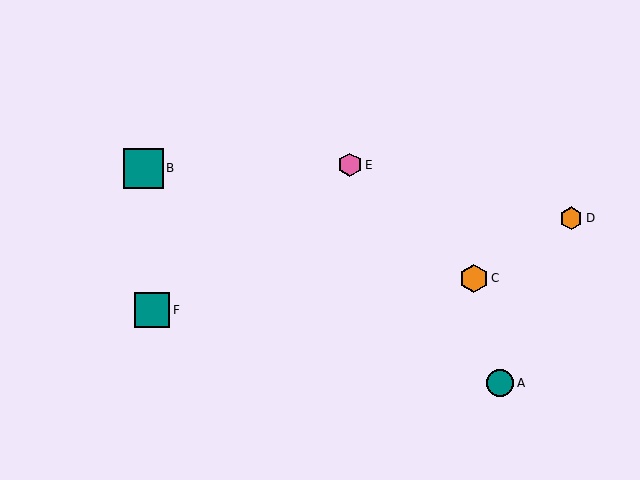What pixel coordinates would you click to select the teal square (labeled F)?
Click at (152, 310) to select the teal square F.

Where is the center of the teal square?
The center of the teal square is at (152, 310).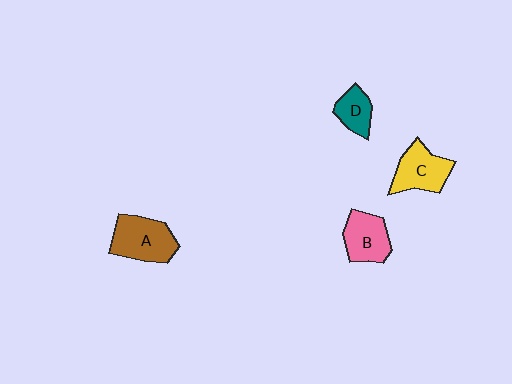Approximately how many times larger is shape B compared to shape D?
Approximately 1.5 times.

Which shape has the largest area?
Shape A (brown).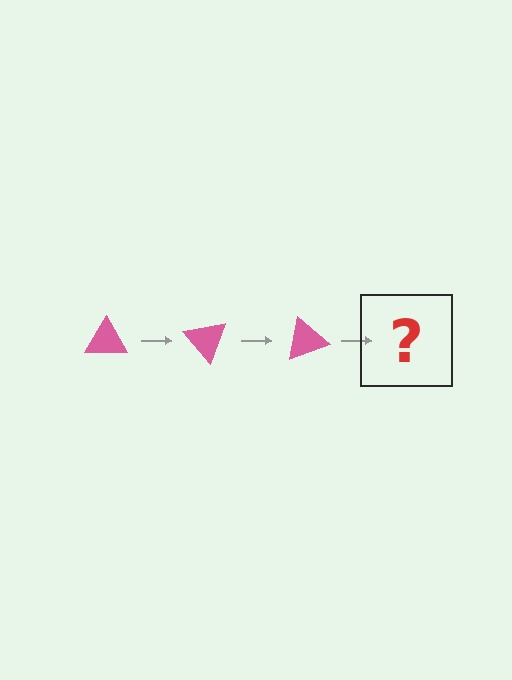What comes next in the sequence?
The next element should be a pink triangle rotated 150 degrees.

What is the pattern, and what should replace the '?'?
The pattern is that the triangle rotates 50 degrees each step. The '?' should be a pink triangle rotated 150 degrees.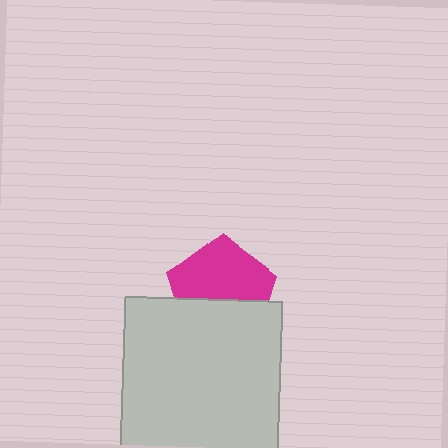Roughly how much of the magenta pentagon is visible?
About half of it is visible (roughly 60%).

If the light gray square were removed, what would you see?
You would see the complete magenta pentagon.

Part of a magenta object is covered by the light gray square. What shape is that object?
It is a pentagon.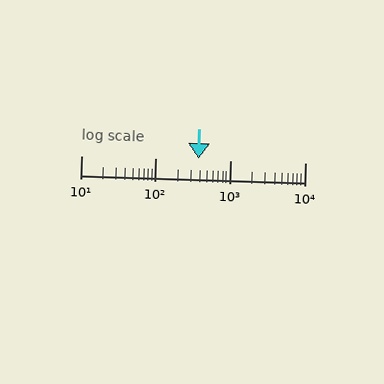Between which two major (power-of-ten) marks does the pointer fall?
The pointer is between 100 and 1000.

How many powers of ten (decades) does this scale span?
The scale spans 3 decades, from 10 to 10000.